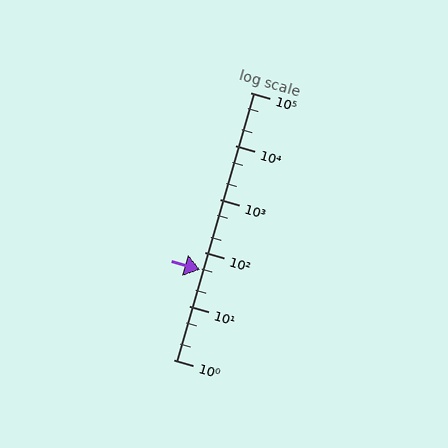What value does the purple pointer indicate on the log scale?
The pointer indicates approximately 49.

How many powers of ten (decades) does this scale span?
The scale spans 5 decades, from 1 to 100000.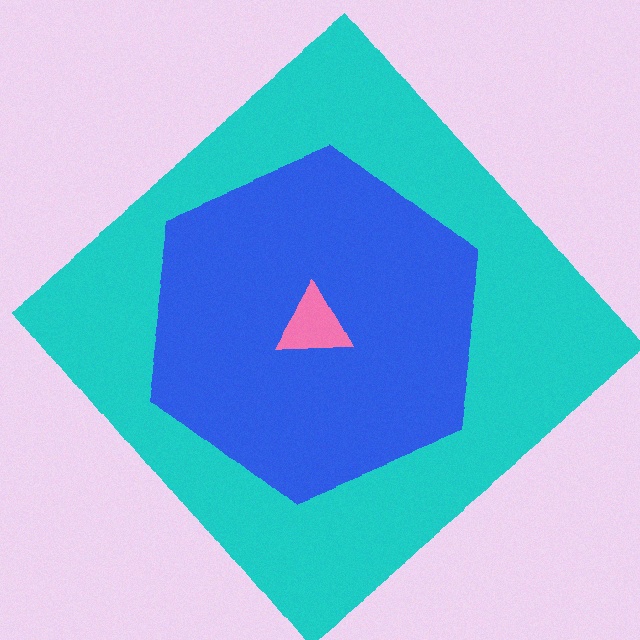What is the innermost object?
The pink triangle.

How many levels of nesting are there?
3.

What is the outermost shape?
The cyan diamond.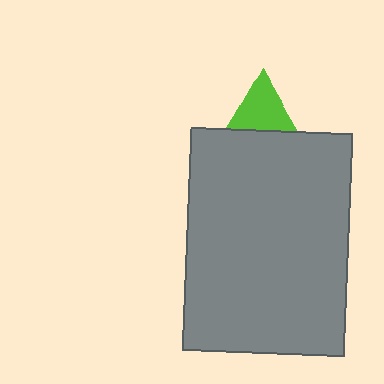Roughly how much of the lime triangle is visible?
A small part of it is visible (roughly 33%).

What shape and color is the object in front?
The object in front is a gray rectangle.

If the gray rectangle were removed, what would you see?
You would see the complete lime triangle.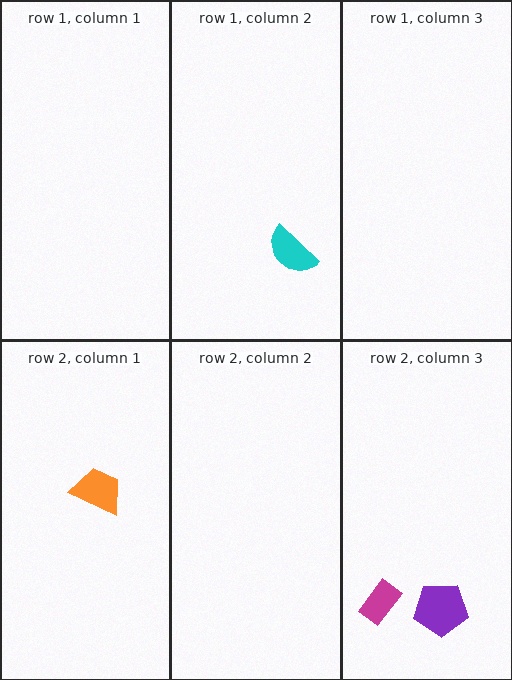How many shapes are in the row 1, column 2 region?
1.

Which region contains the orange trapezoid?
The row 2, column 1 region.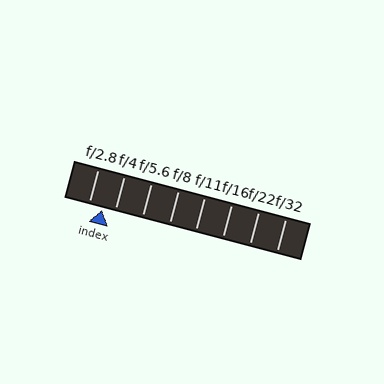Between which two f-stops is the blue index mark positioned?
The index mark is between f/2.8 and f/4.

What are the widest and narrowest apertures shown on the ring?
The widest aperture shown is f/2.8 and the narrowest is f/32.